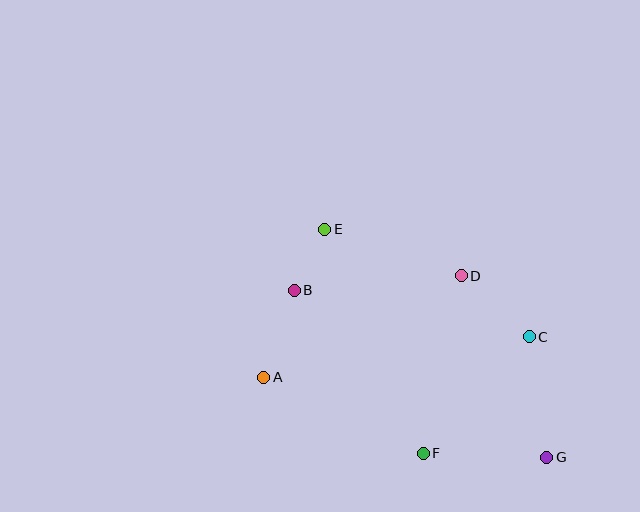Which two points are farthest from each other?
Points E and G are farthest from each other.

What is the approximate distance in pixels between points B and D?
The distance between B and D is approximately 167 pixels.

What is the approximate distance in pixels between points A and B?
The distance between A and B is approximately 92 pixels.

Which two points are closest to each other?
Points B and E are closest to each other.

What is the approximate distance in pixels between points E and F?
The distance between E and F is approximately 245 pixels.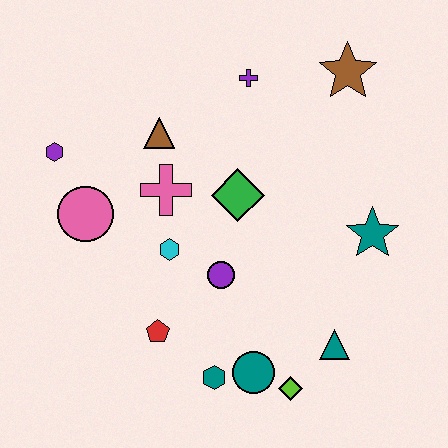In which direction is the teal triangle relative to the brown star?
The teal triangle is below the brown star.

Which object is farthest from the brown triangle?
The lime diamond is farthest from the brown triangle.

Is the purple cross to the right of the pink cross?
Yes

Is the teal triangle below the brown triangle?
Yes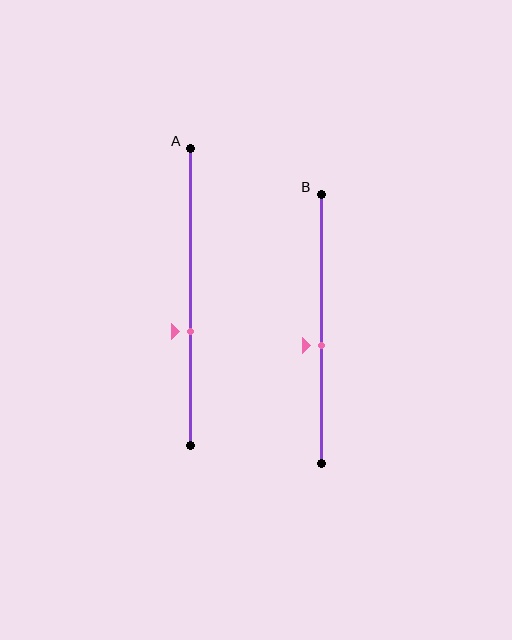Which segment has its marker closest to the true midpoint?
Segment B has its marker closest to the true midpoint.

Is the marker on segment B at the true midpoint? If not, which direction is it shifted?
No, the marker on segment B is shifted downward by about 6% of the segment length.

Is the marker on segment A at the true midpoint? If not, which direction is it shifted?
No, the marker on segment A is shifted downward by about 11% of the segment length.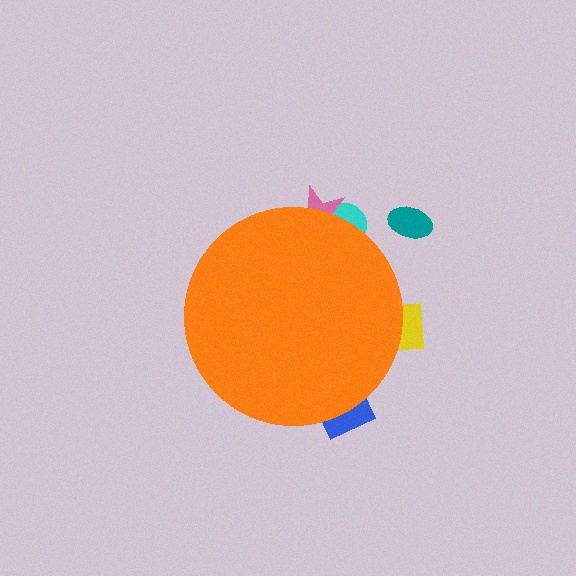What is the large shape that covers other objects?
An orange circle.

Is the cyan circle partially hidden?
Yes, the cyan circle is partially hidden behind the orange circle.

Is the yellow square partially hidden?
Yes, the yellow square is partially hidden behind the orange circle.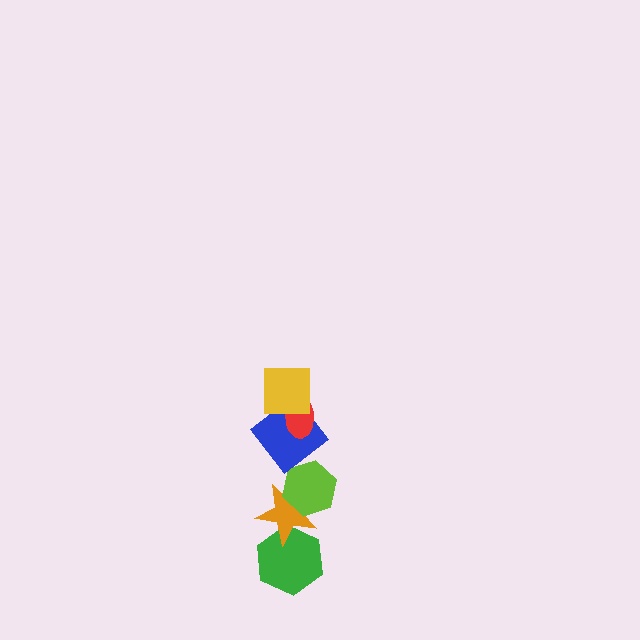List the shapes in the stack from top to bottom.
From top to bottom: the yellow square, the red ellipse, the blue diamond, the lime hexagon, the orange star, the green hexagon.